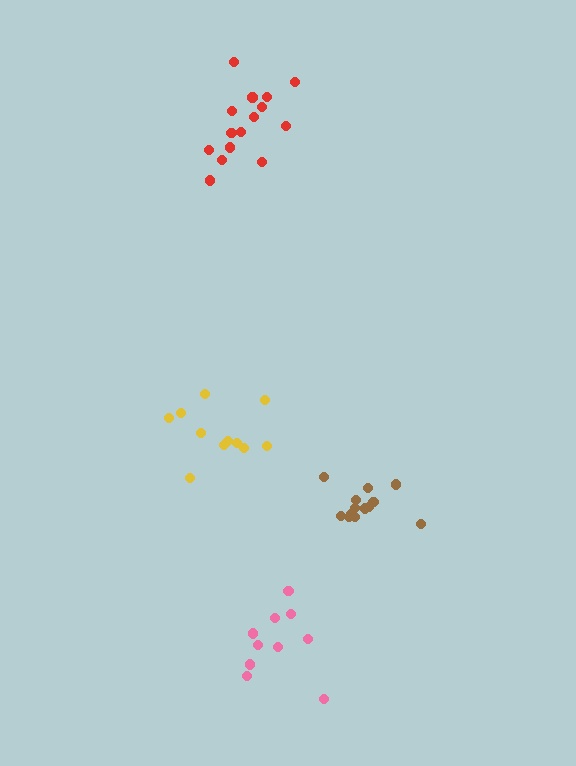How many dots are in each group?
Group 1: 15 dots, Group 2: 11 dots, Group 3: 13 dots, Group 4: 10 dots (49 total).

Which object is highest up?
The red cluster is topmost.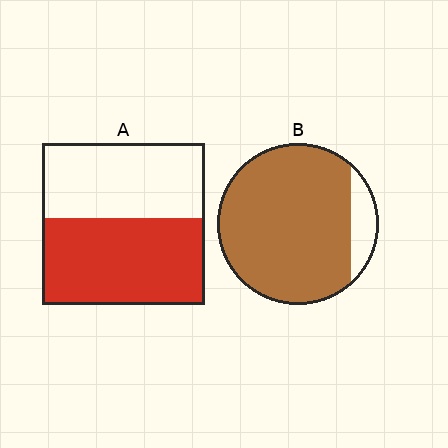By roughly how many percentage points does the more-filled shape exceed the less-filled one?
By roughly 35 percentage points (B over A).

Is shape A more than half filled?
Roughly half.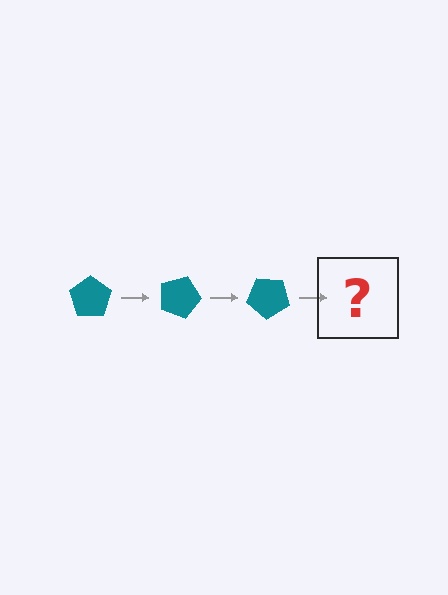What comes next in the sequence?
The next element should be a teal pentagon rotated 60 degrees.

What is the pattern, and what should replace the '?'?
The pattern is that the pentagon rotates 20 degrees each step. The '?' should be a teal pentagon rotated 60 degrees.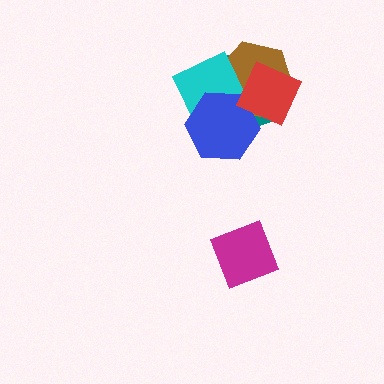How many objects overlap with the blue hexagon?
4 objects overlap with the blue hexagon.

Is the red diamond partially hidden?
No, no other shape covers it.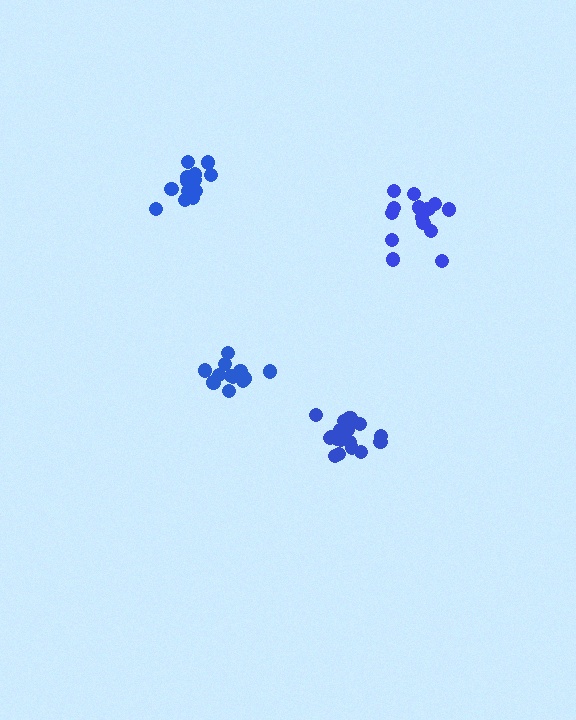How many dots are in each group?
Group 1: 17 dots, Group 2: 14 dots, Group 3: 12 dots, Group 4: 18 dots (61 total).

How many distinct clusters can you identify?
There are 4 distinct clusters.